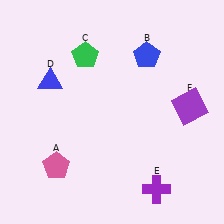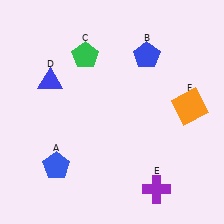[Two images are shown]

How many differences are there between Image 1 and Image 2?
There are 2 differences between the two images.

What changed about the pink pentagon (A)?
In Image 1, A is pink. In Image 2, it changed to blue.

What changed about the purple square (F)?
In Image 1, F is purple. In Image 2, it changed to orange.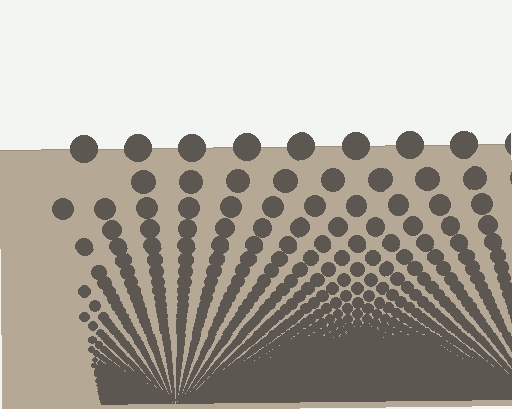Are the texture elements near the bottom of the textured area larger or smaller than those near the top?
Smaller. The gradient is inverted — elements near the bottom are smaller and denser.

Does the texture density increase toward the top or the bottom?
Density increases toward the bottom.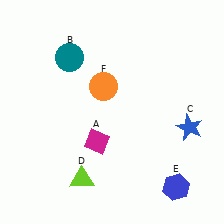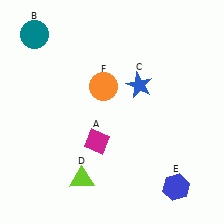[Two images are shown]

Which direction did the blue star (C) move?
The blue star (C) moved left.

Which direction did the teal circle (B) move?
The teal circle (B) moved left.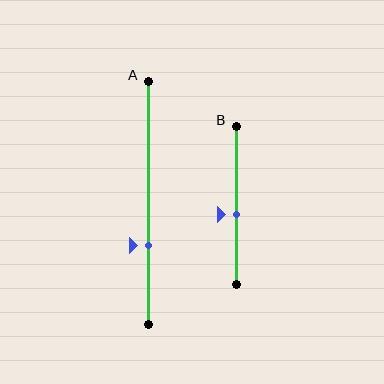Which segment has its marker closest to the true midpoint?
Segment B has its marker closest to the true midpoint.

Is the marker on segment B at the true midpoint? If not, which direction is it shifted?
No, the marker on segment B is shifted downward by about 6% of the segment length.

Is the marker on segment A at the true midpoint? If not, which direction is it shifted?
No, the marker on segment A is shifted downward by about 18% of the segment length.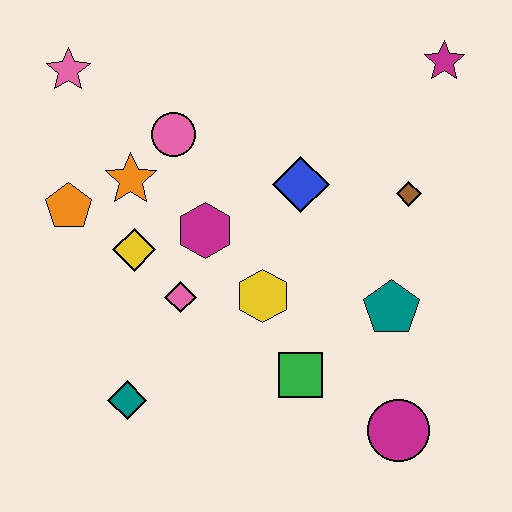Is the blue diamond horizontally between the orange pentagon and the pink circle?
No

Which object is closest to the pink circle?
The orange star is closest to the pink circle.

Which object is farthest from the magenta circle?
The pink star is farthest from the magenta circle.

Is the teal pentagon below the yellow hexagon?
Yes